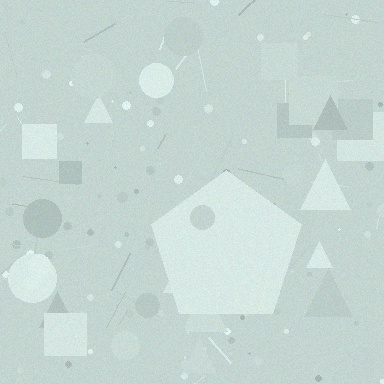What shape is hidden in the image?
A pentagon is hidden in the image.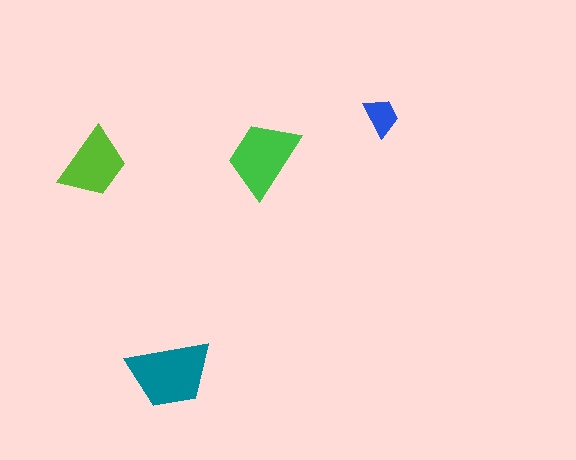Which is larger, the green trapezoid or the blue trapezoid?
The green one.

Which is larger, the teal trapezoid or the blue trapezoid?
The teal one.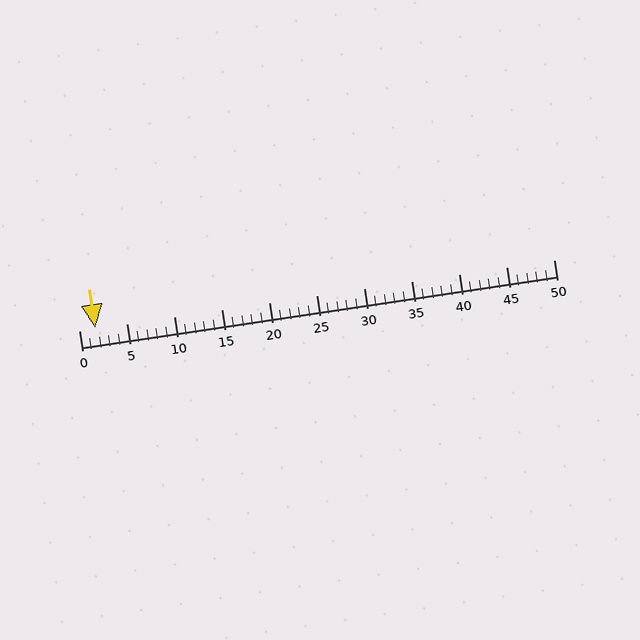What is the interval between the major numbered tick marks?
The major tick marks are spaced 5 units apart.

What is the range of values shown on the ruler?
The ruler shows values from 0 to 50.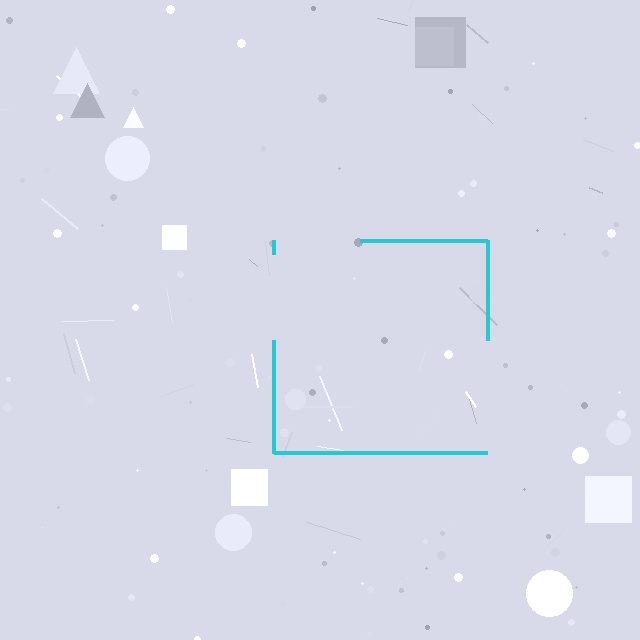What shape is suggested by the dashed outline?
The dashed outline suggests a square.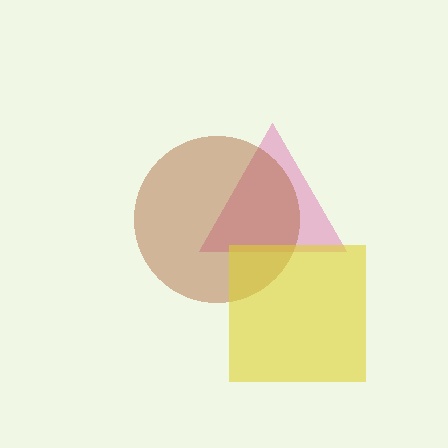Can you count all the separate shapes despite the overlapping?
Yes, there are 3 separate shapes.